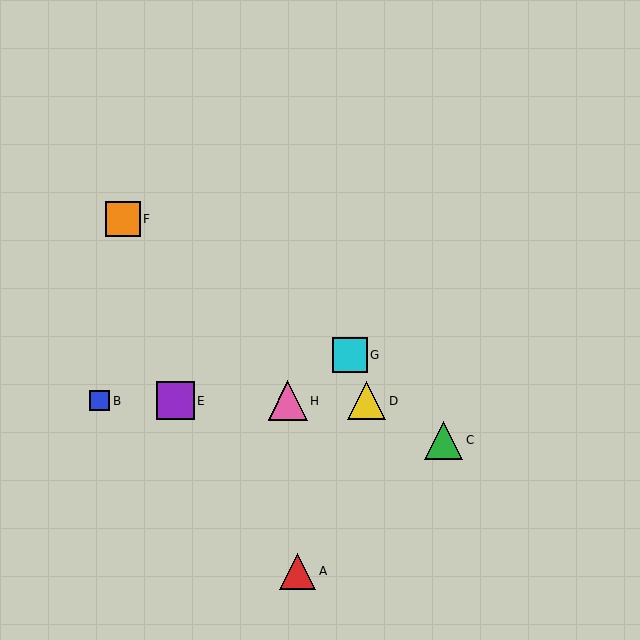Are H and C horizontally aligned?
No, H is at y≈401 and C is at y≈440.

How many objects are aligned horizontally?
4 objects (B, D, E, H) are aligned horizontally.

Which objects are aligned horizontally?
Objects B, D, E, H are aligned horizontally.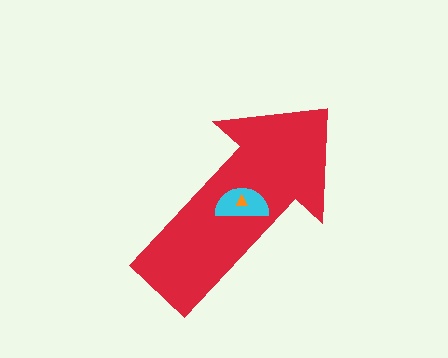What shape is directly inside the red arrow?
The cyan semicircle.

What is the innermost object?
The orange triangle.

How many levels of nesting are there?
3.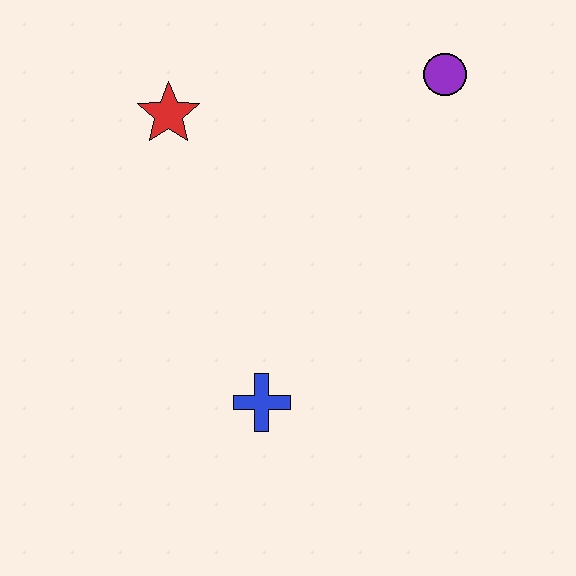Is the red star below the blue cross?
No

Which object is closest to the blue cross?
The red star is closest to the blue cross.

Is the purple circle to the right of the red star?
Yes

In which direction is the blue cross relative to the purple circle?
The blue cross is below the purple circle.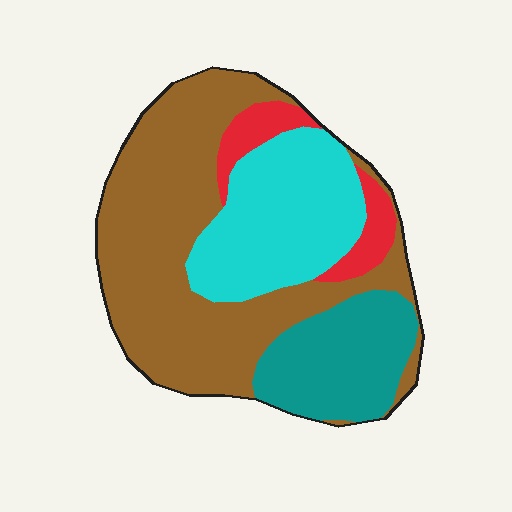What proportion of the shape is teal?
Teal covers roughly 20% of the shape.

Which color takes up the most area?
Brown, at roughly 50%.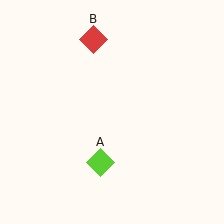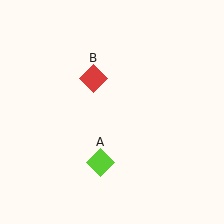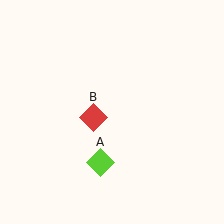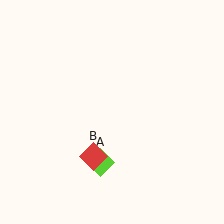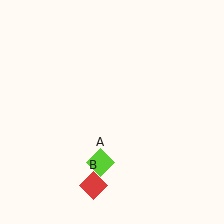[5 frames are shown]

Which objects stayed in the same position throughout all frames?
Lime diamond (object A) remained stationary.